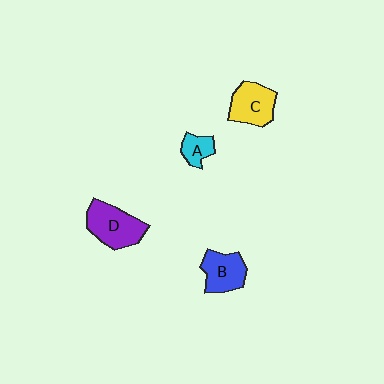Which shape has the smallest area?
Shape A (cyan).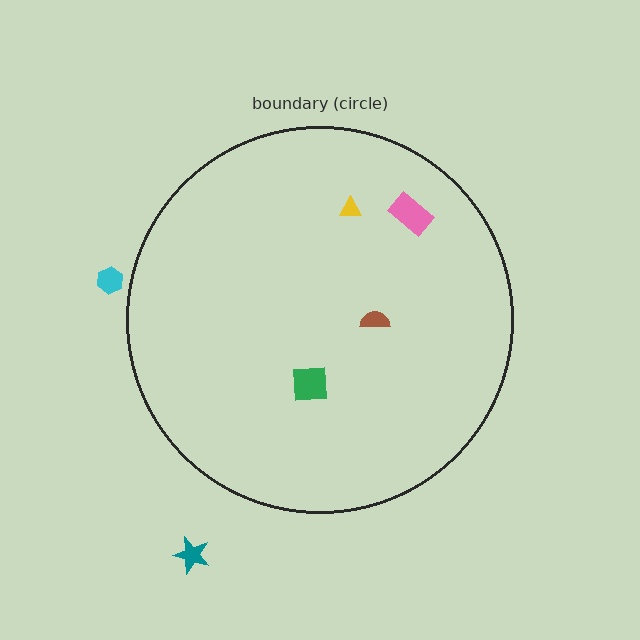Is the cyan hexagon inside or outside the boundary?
Outside.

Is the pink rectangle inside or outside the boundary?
Inside.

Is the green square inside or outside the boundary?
Inside.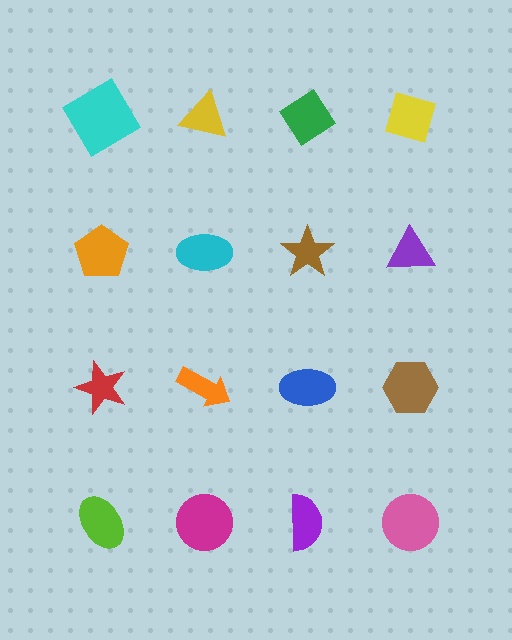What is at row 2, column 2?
A cyan ellipse.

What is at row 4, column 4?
A pink circle.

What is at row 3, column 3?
A blue ellipse.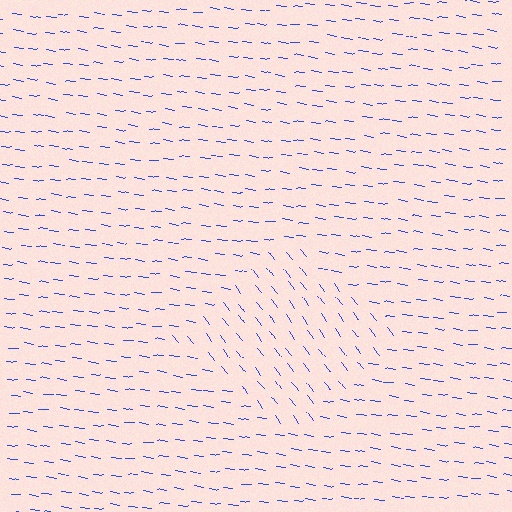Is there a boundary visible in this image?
Yes, there is a texture boundary formed by a change in line orientation.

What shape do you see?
I see a diamond.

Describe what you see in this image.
The image is filled with small blue line segments. A diamond region in the image has lines oriented differently from the surrounding lines, creating a visible texture boundary.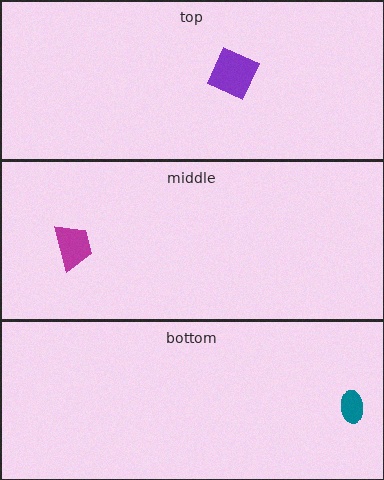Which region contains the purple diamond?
The top region.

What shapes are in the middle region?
The magenta trapezoid.